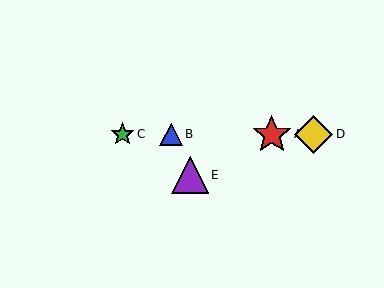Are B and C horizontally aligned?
Yes, both are at y≈134.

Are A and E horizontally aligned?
No, A is at y≈134 and E is at y≈175.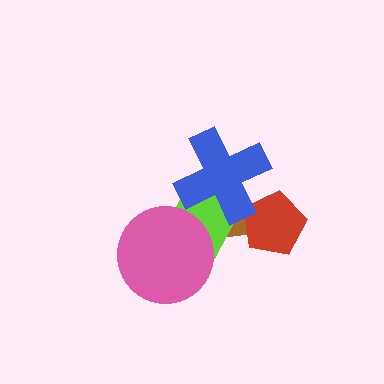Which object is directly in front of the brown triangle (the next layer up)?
The red pentagon is directly in front of the brown triangle.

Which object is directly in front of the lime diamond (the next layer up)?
The pink circle is directly in front of the lime diamond.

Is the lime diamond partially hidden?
Yes, it is partially covered by another shape.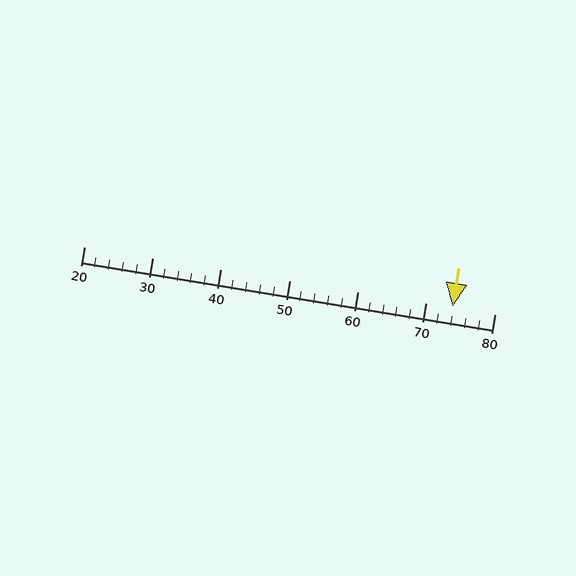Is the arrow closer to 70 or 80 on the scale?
The arrow is closer to 70.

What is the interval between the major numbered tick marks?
The major tick marks are spaced 10 units apart.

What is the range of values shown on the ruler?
The ruler shows values from 20 to 80.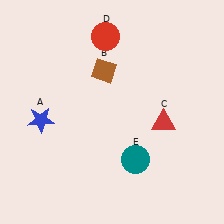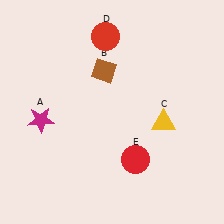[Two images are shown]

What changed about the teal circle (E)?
In Image 1, E is teal. In Image 2, it changed to red.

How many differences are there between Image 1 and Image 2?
There are 3 differences between the two images.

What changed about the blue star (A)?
In Image 1, A is blue. In Image 2, it changed to magenta.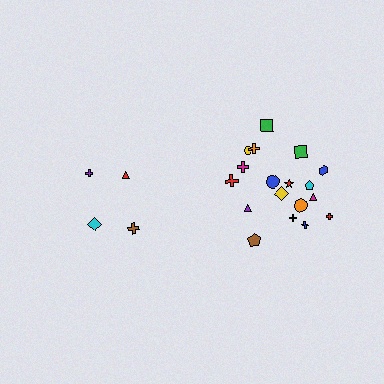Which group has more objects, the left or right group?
The right group.